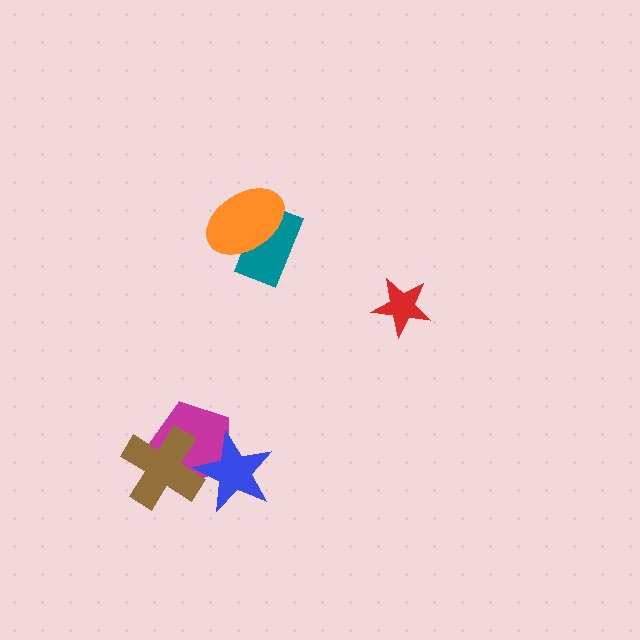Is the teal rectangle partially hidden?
Yes, it is partially covered by another shape.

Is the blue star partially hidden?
No, no other shape covers it.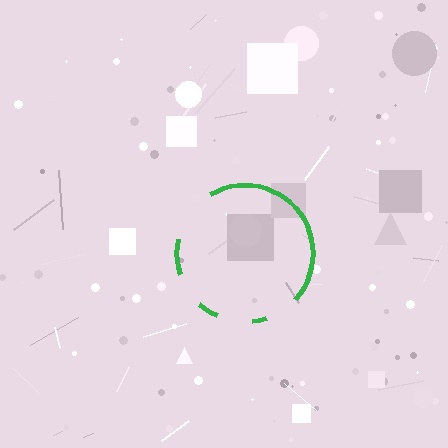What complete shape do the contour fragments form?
The contour fragments form a circle.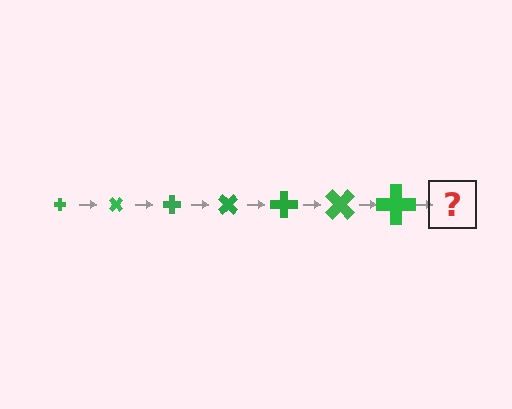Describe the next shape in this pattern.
It should be a cross, larger than the previous one and rotated 315 degrees from the start.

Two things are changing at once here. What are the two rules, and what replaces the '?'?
The two rules are that the cross grows larger each step and it rotates 45 degrees each step. The '?' should be a cross, larger than the previous one and rotated 315 degrees from the start.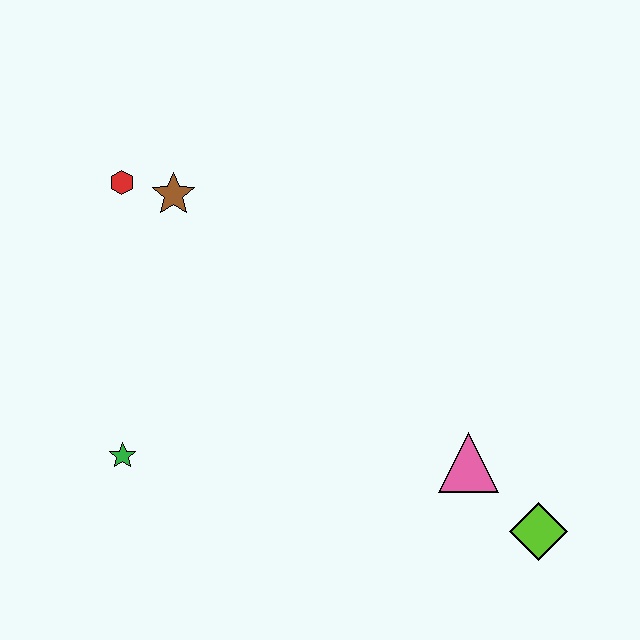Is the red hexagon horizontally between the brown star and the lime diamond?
No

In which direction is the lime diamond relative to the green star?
The lime diamond is to the right of the green star.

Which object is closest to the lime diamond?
The pink triangle is closest to the lime diamond.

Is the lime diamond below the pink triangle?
Yes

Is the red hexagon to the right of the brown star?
No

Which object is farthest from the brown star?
The lime diamond is farthest from the brown star.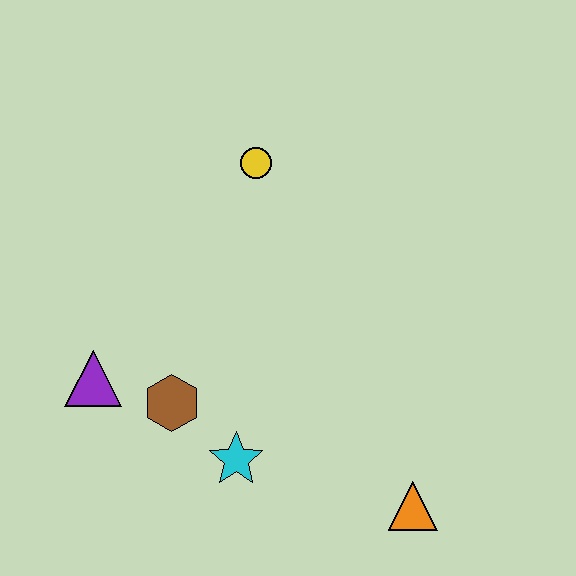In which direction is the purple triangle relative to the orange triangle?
The purple triangle is to the left of the orange triangle.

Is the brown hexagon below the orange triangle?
No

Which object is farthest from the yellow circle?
The orange triangle is farthest from the yellow circle.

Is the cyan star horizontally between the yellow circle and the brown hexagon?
Yes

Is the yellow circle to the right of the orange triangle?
No